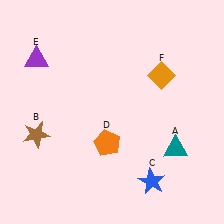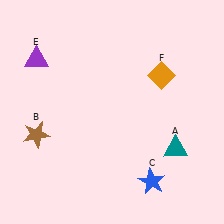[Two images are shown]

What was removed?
The orange pentagon (D) was removed in Image 2.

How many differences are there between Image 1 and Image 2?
There is 1 difference between the two images.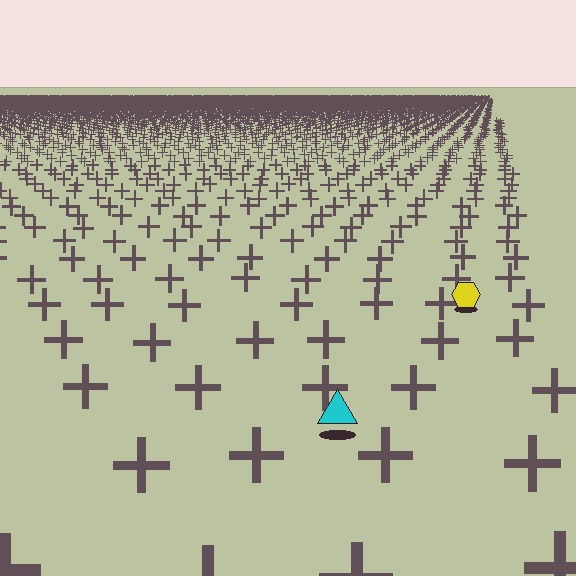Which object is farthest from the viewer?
The yellow hexagon is farthest from the viewer. It appears smaller and the ground texture around it is denser.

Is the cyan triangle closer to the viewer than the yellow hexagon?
Yes. The cyan triangle is closer — you can tell from the texture gradient: the ground texture is coarser near it.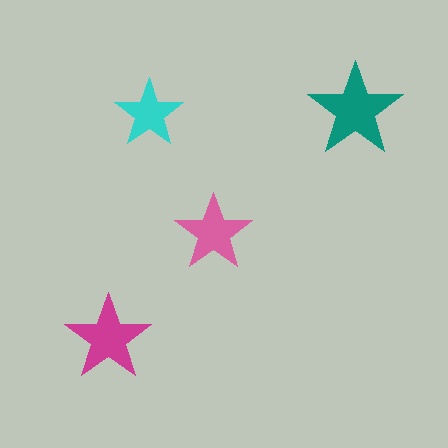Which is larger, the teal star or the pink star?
The teal one.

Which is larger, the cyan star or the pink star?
The pink one.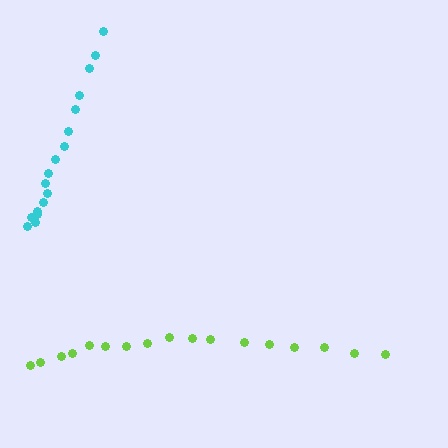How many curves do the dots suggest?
There are 2 distinct paths.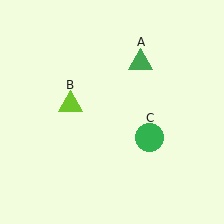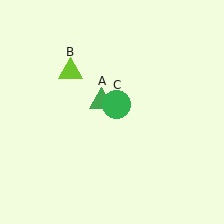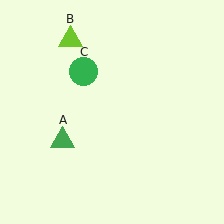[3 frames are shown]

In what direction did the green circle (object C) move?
The green circle (object C) moved up and to the left.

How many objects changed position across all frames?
3 objects changed position: green triangle (object A), lime triangle (object B), green circle (object C).